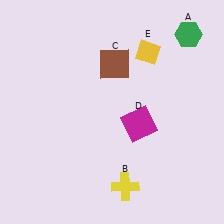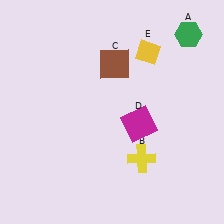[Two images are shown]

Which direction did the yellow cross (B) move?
The yellow cross (B) moved up.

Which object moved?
The yellow cross (B) moved up.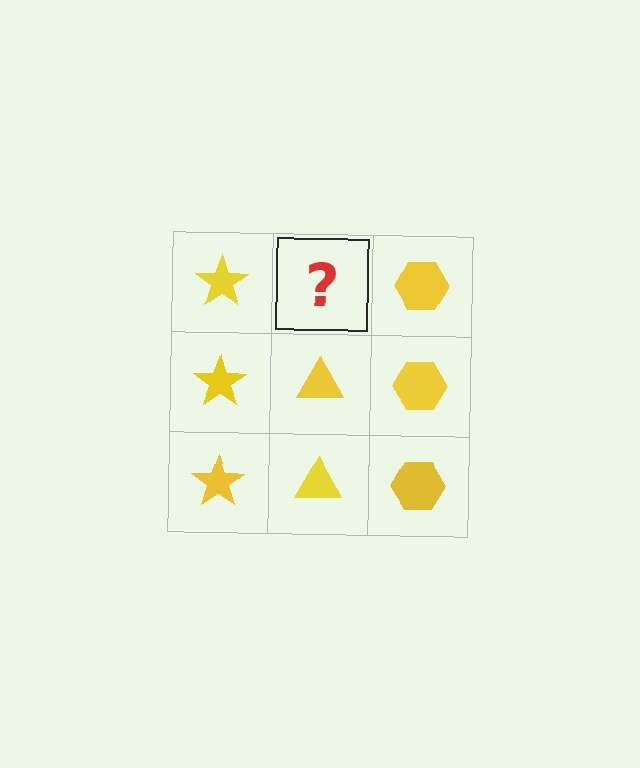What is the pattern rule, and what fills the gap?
The rule is that each column has a consistent shape. The gap should be filled with a yellow triangle.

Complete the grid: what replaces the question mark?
The question mark should be replaced with a yellow triangle.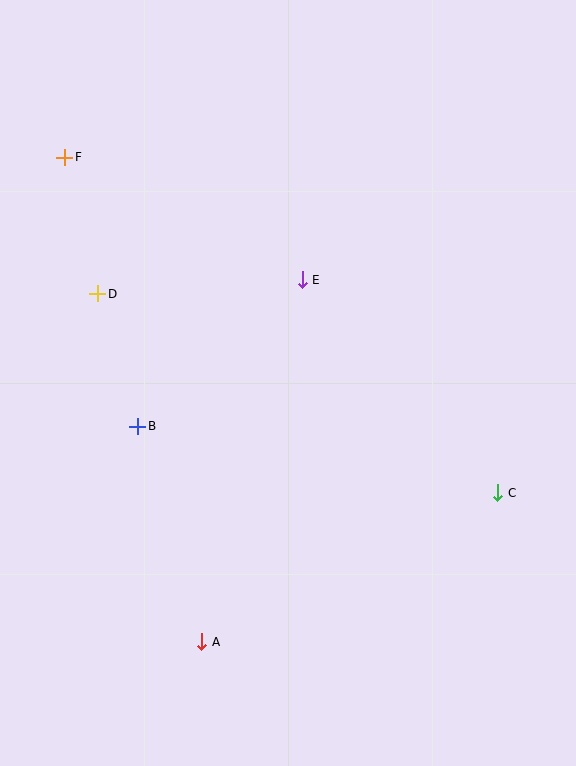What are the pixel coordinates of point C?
Point C is at (498, 493).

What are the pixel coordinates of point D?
Point D is at (98, 294).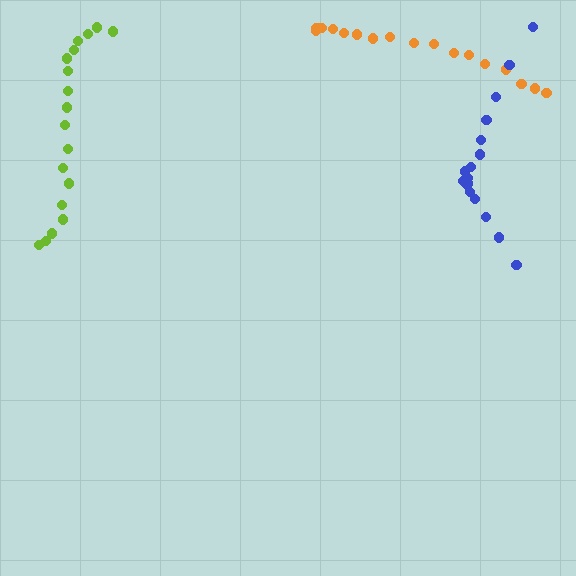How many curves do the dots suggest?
There are 3 distinct paths.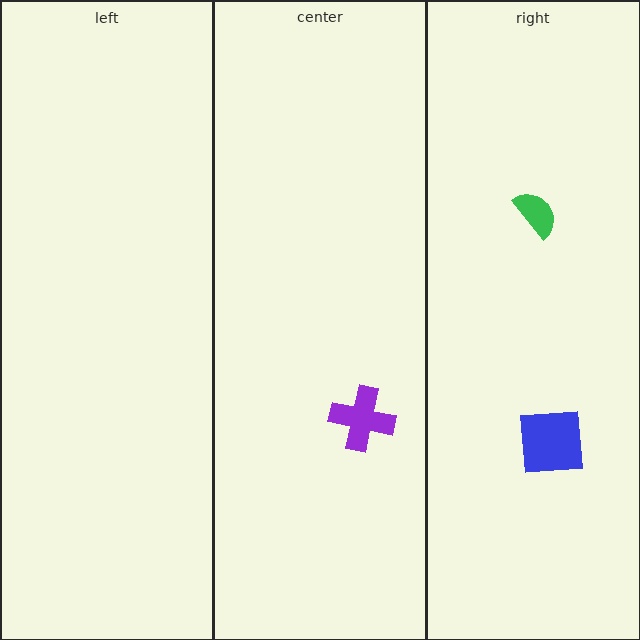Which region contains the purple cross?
The center region.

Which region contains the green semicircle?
The right region.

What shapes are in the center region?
The purple cross.